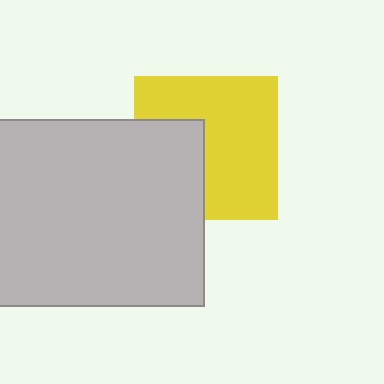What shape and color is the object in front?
The object in front is a light gray rectangle.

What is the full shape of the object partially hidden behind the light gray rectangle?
The partially hidden object is a yellow square.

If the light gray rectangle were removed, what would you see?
You would see the complete yellow square.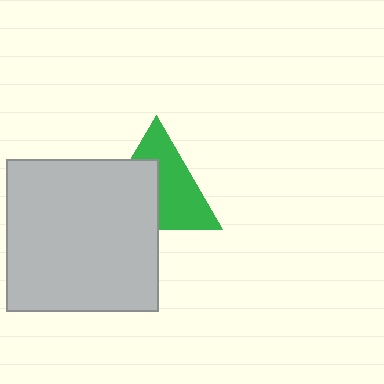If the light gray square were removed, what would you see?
You would see the complete green triangle.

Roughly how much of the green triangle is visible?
About half of it is visible (roughly 55%).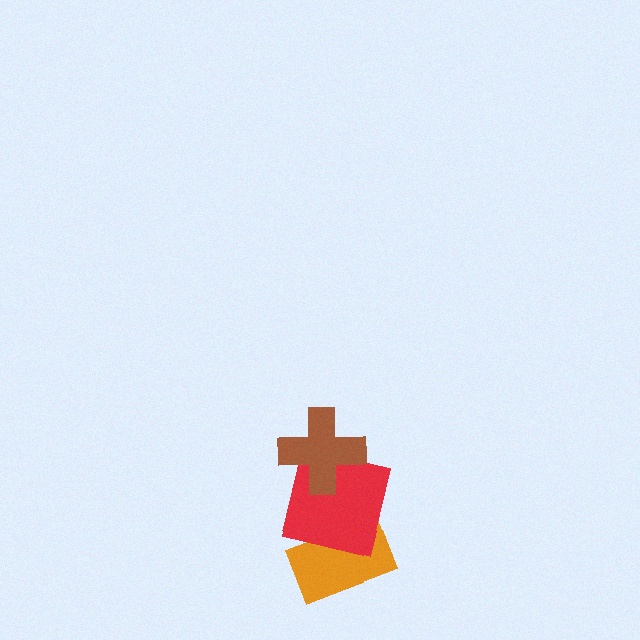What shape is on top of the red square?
The brown cross is on top of the red square.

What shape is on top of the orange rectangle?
The red square is on top of the orange rectangle.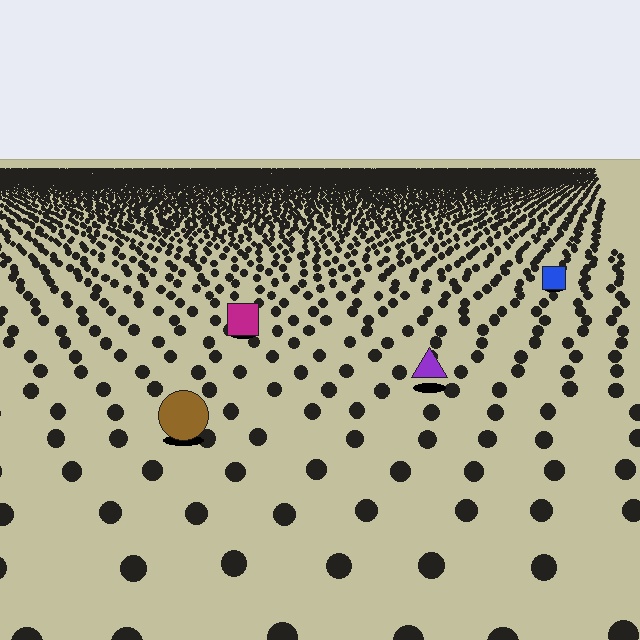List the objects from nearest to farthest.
From nearest to farthest: the brown circle, the purple triangle, the magenta square, the blue square.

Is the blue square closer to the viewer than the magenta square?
No. The magenta square is closer — you can tell from the texture gradient: the ground texture is coarser near it.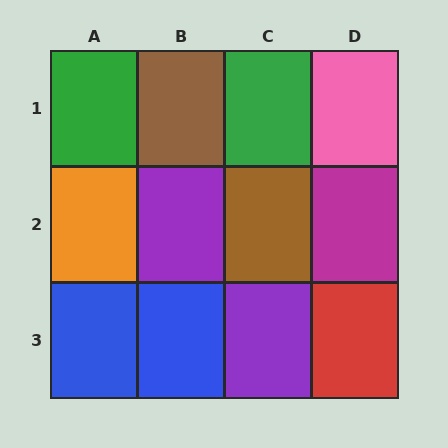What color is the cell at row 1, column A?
Green.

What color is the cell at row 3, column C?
Purple.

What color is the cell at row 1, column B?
Brown.